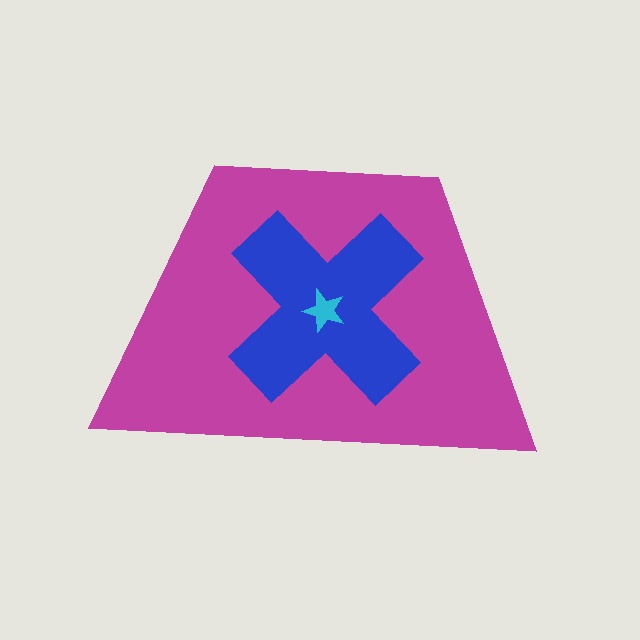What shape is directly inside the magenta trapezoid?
The blue cross.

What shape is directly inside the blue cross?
The cyan star.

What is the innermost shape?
The cyan star.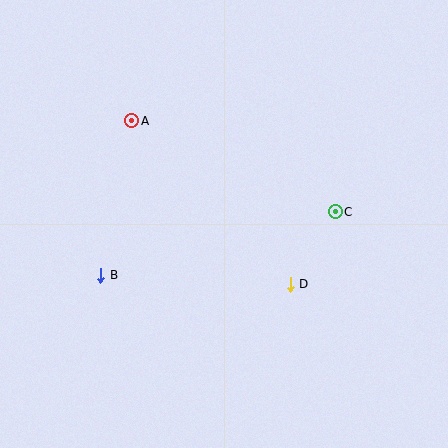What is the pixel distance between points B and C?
The distance between B and C is 243 pixels.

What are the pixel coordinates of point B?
Point B is at (101, 275).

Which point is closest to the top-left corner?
Point A is closest to the top-left corner.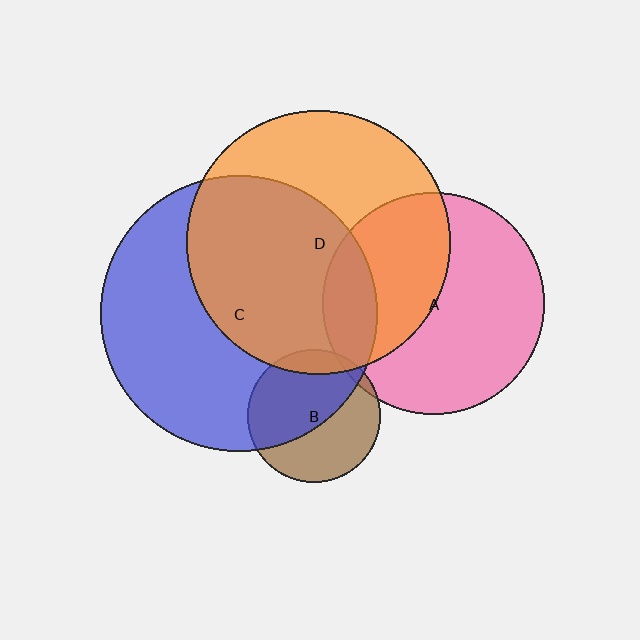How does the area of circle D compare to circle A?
Approximately 1.4 times.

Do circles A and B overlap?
Yes.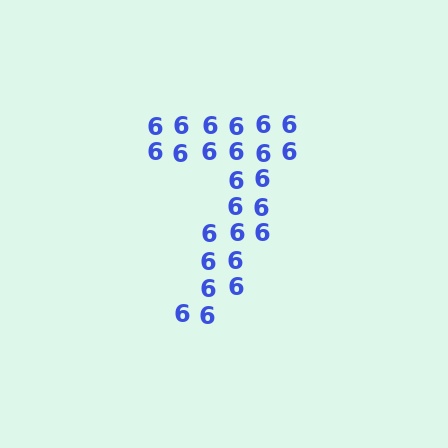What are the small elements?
The small elements are digit 6's.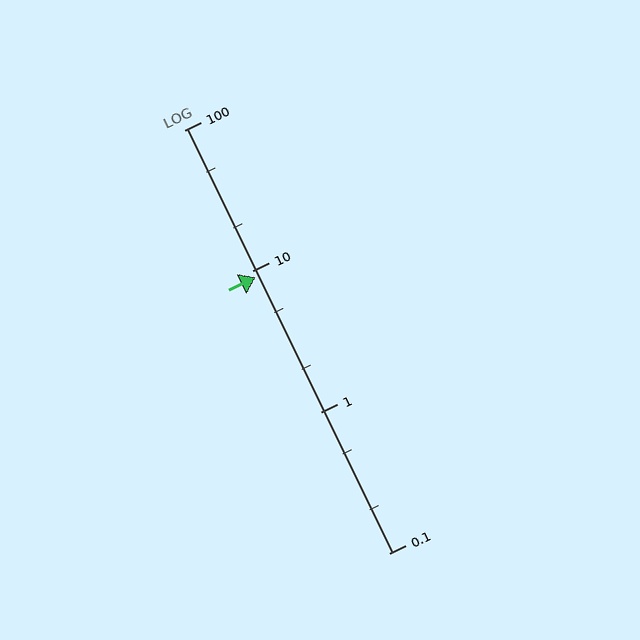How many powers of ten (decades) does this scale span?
The scale spans 3 decades, from 0.1 to 100.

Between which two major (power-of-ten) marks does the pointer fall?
The pointer is between 1 and 10.